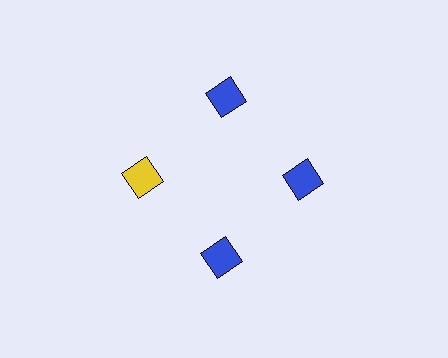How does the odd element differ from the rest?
It has a different color: yellow instead of blue.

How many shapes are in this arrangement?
There are 4 shapes arranged in a ring pattern.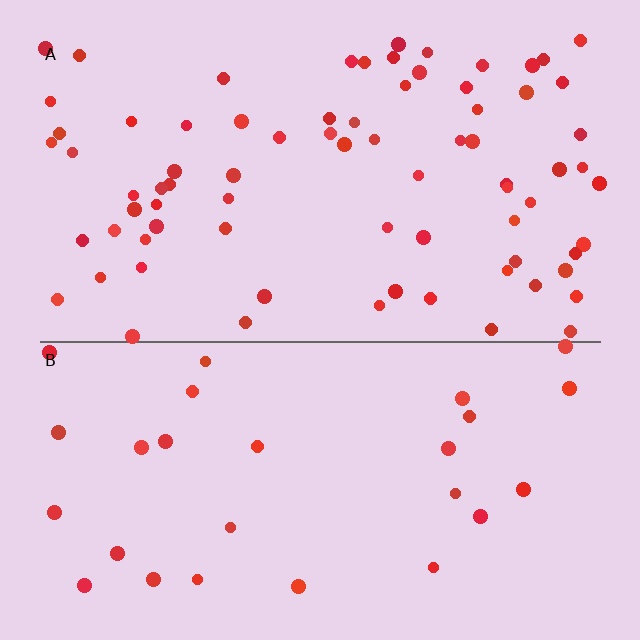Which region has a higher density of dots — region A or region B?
A (the top).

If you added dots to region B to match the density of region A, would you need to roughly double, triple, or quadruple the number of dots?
Approximately triple.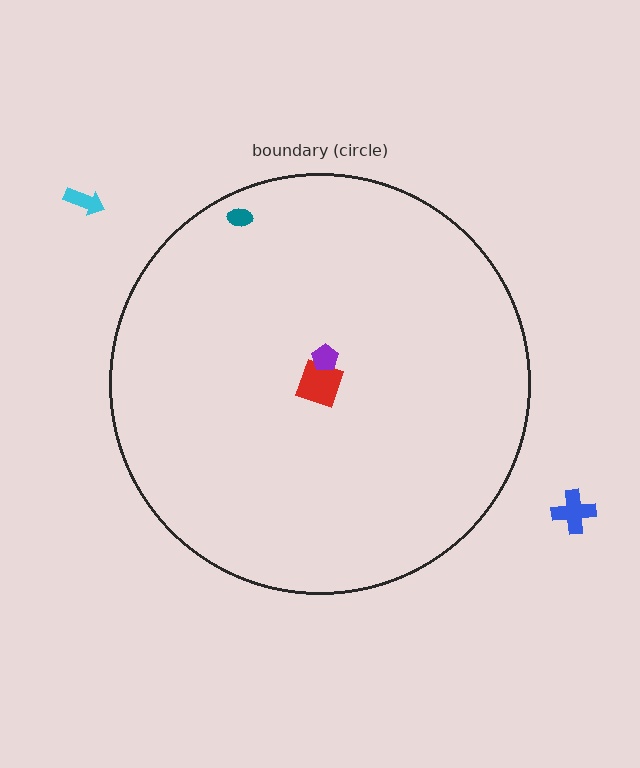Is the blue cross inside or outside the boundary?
Outside.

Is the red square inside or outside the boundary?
Inside.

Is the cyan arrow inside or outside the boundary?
Outside.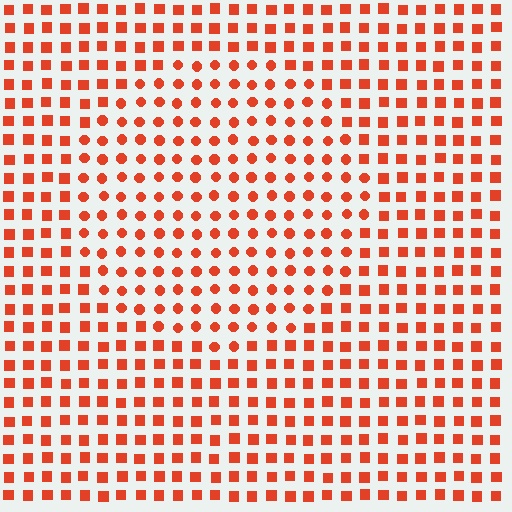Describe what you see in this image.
The image is filled with small red elements arranged in a uniform grid. A circle-shaped region contains circles, while the surrounding area contains squares. The boundary is defined purely by the change in element shape.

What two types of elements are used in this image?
The image uses circles inside the circle region and squares outside it.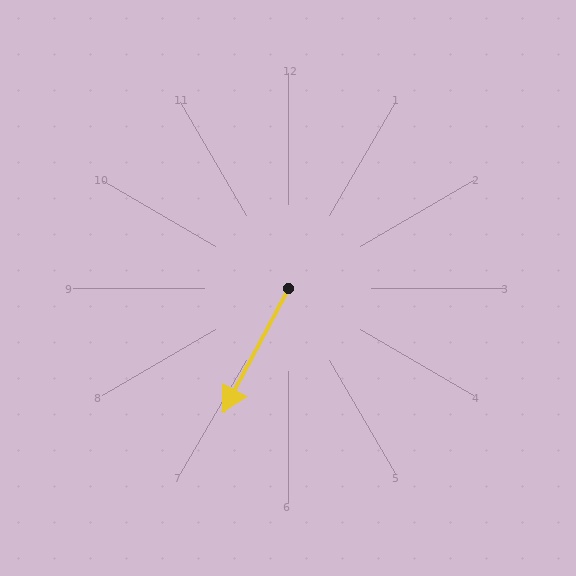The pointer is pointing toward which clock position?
Roughly 7 o'clock.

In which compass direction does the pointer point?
Southwest.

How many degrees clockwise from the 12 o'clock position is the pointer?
Approximately 208 degrees.